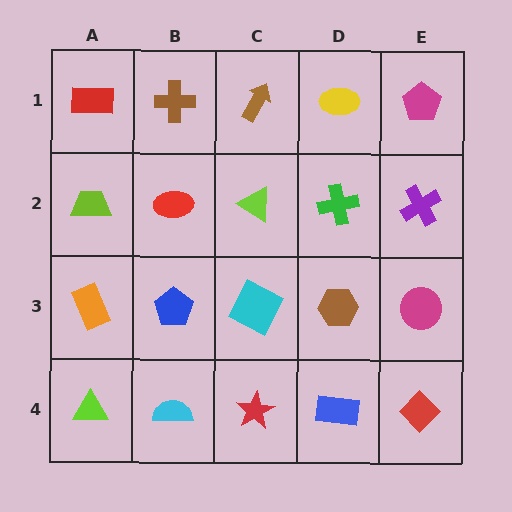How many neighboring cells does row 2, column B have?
4.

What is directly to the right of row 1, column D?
A magenta pentagon.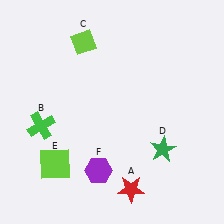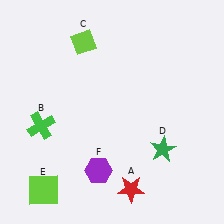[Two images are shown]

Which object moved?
The lime square (E) moved down.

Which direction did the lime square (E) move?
The lime square (E) moved down.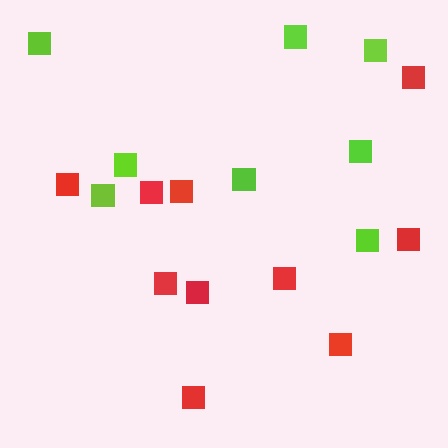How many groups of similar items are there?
There are 2 groups: one group of red squares (10) and one group of lime squares (8).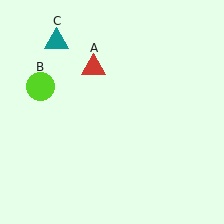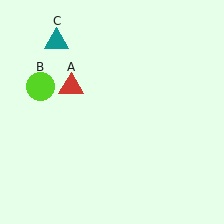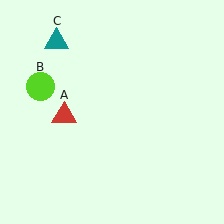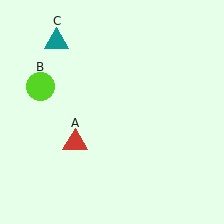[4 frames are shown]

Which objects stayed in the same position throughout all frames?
Lime circle (object B) and teal triangle (object C) remained stationary.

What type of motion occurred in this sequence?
The red triangle (object A) rotated counterclockwise around the center of the scene.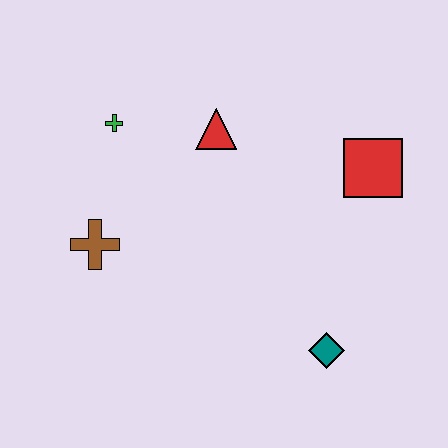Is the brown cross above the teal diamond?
Yes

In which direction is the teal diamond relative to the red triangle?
The teal diamond is below the red triangle.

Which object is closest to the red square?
The red triangle is closest to the red square.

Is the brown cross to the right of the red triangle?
No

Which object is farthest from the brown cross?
The red square is farthest from the brown cross.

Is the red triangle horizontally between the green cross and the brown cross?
No